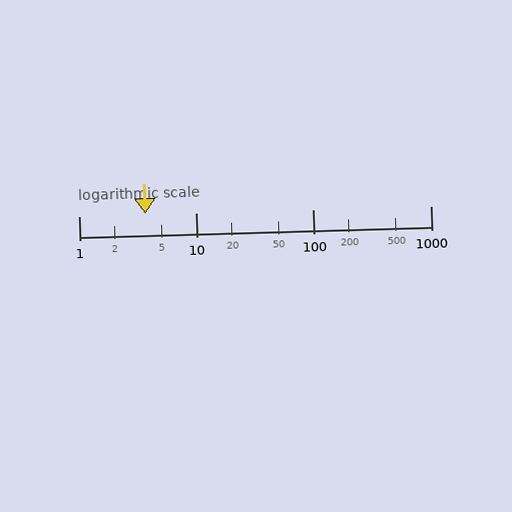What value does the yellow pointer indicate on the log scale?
The pointer indicates approximately 3.7.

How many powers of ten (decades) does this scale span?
The scale spans 3 decades, from 1 to 1000.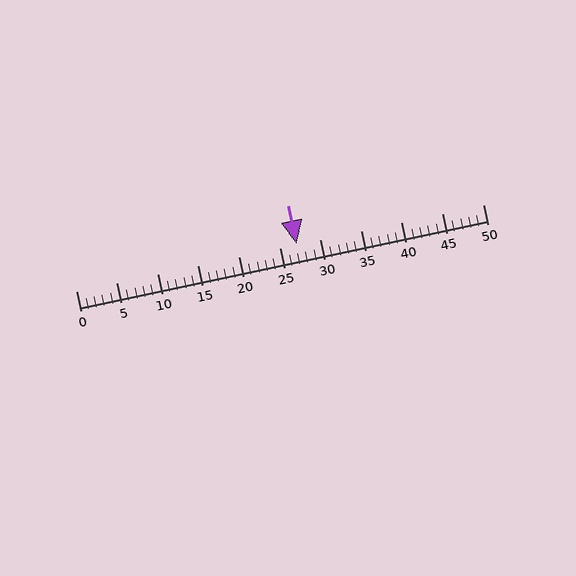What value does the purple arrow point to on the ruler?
The purple arrow points to approximately 27.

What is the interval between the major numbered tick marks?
The major tick marks are spaced 5 units apart.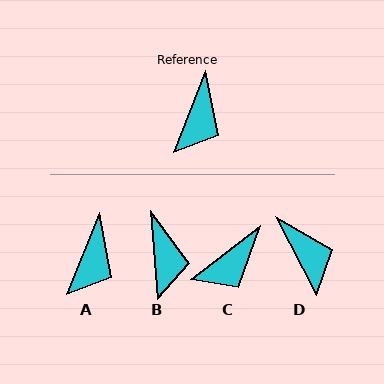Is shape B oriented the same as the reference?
No, it is off by about 26 degrees.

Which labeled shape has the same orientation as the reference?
A.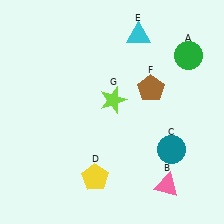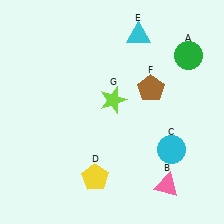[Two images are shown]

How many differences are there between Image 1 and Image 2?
There is 1 difference between the two images.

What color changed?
The circle (C) changed from teal in Image 1 to cyan in Image 2.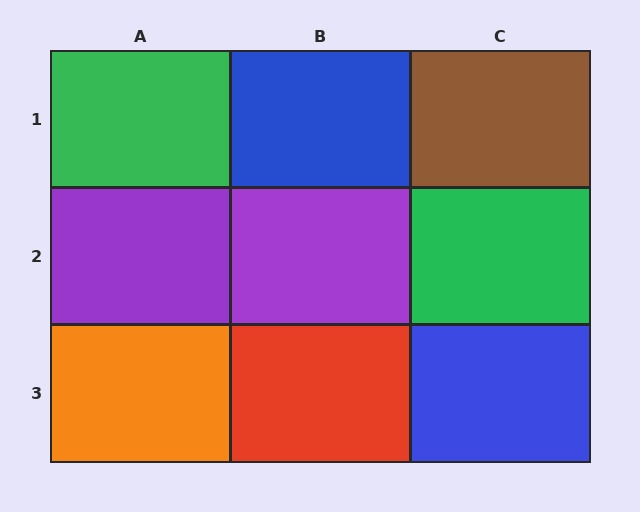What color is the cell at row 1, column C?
Brown.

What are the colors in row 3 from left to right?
Orange, red, blue.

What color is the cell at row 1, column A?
Green.